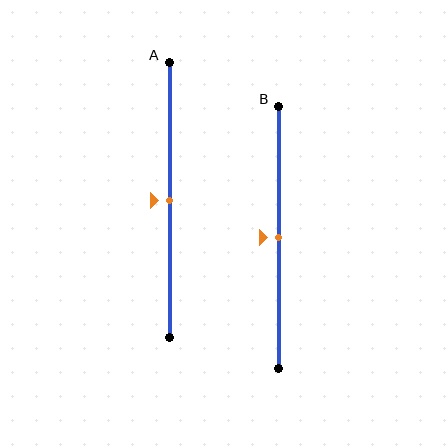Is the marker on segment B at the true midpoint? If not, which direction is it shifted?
Yes, the marker on segment B is at the true midpoint.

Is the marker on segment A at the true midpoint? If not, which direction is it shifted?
Yes, the marker on segment A is at the true midpoint.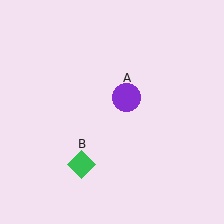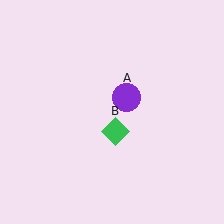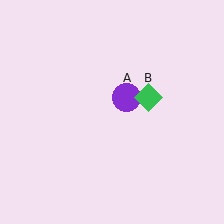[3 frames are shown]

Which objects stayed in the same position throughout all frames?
Purple circle (object A) remained stationary.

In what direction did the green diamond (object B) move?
The green diamond (object B) moved up and to the right.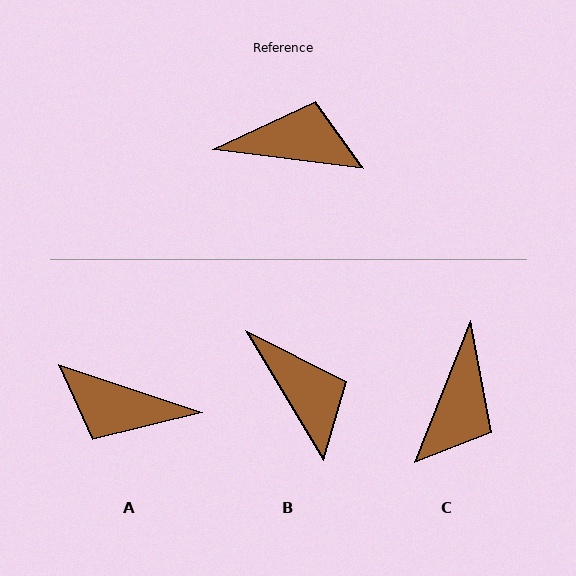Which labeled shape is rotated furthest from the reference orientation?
A, about 169 degrees away.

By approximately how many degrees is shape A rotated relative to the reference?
Approximately 169 degrees counter-clockwise.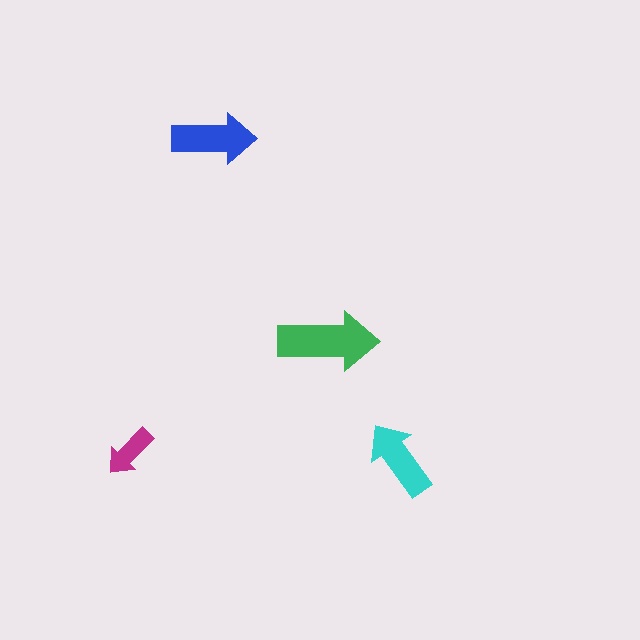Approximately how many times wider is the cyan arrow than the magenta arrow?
About 1.5 times wider.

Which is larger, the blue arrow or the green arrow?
The green one.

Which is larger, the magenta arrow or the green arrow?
The green one.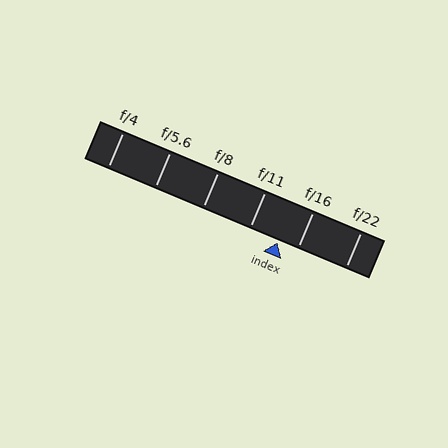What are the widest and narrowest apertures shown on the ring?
The widest aperture shown is f/4 and the narrowest is f/22.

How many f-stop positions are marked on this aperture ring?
There are 6 f-stop positions marked.